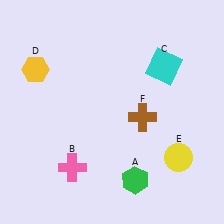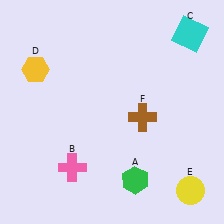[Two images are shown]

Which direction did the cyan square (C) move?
The cyan square (C) moved up.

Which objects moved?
The objects that moved are: the cyan square (C), the yellow circle (E).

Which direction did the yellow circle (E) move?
The yellow circle (E) moved down.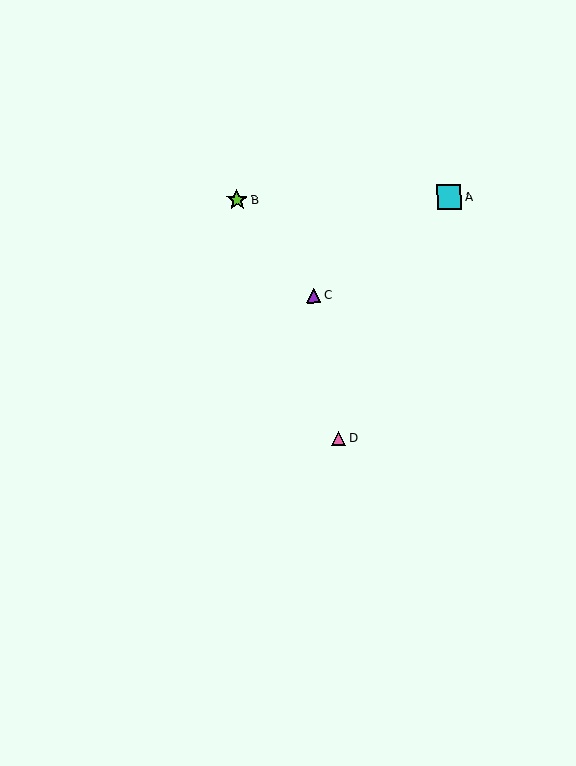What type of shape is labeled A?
Shape A is a cyan square.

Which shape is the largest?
The cyan square (labeled A) is the largest.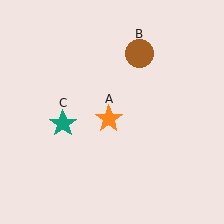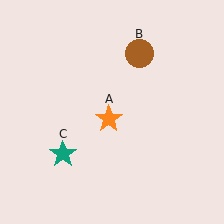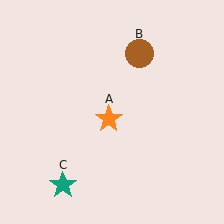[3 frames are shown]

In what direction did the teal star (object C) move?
The teal star (object C) moved down.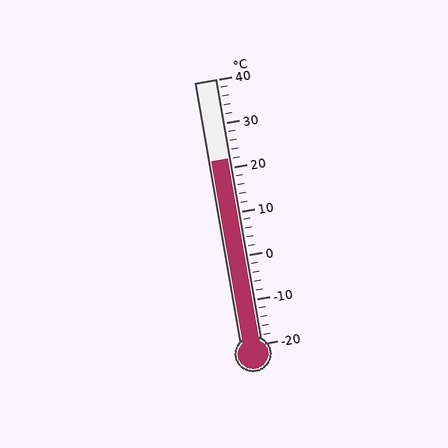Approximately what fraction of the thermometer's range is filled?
The thermometer is filled to approximately 70% of its range.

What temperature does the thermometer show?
The thermometer shows approximately 22°C.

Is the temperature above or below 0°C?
The temperature is above 0°C.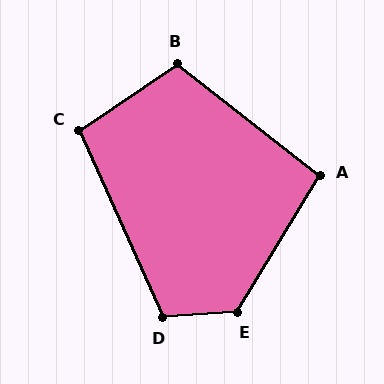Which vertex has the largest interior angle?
E, at approximately 125 degrees.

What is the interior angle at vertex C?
Approximately 100 degrees (obtuse).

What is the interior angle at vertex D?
Approximately 110 degrees (obtuse).